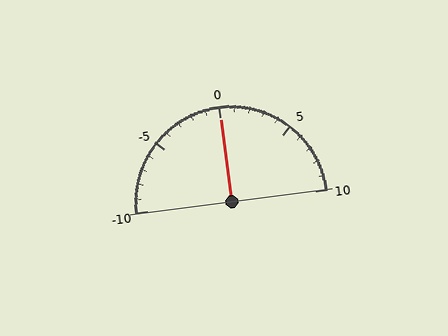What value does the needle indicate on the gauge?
The needle indicates approximately 0.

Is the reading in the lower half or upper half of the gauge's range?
The reading is in the upper half of the range (-10 to 10).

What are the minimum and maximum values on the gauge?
The gauge ranges from -10 to 10.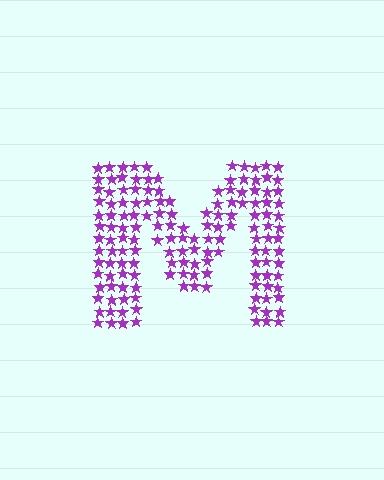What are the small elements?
The small elements are stars.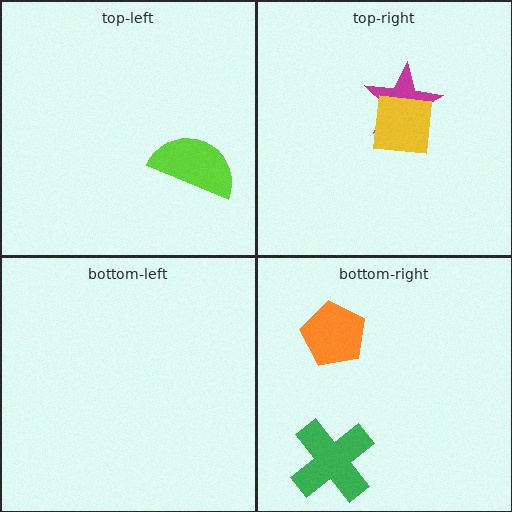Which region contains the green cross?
The bottom-right region.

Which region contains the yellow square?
The top-right region.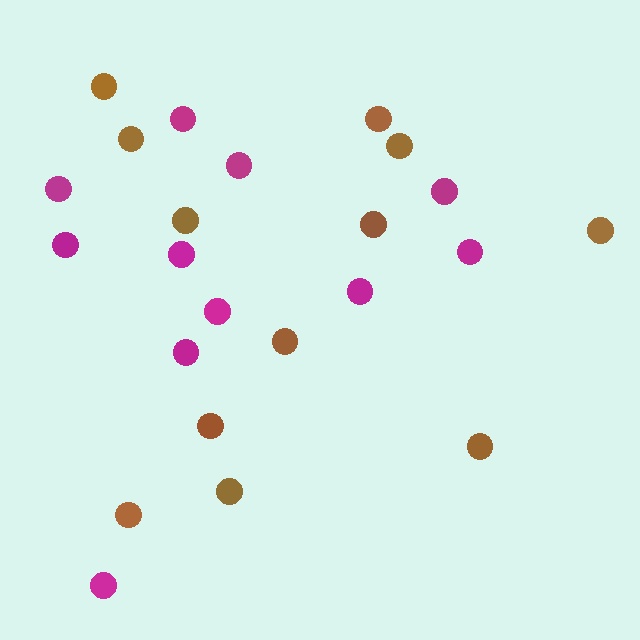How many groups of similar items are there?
There are 2 groups: one group of brown circles (12) and one group of magenta circles (11).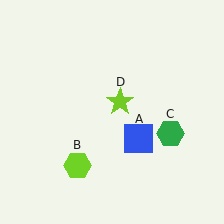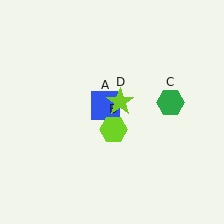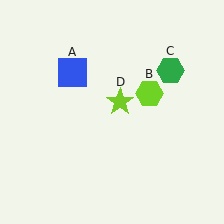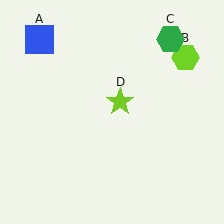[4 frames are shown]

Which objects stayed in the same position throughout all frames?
Lime star (object D) remained stationary.